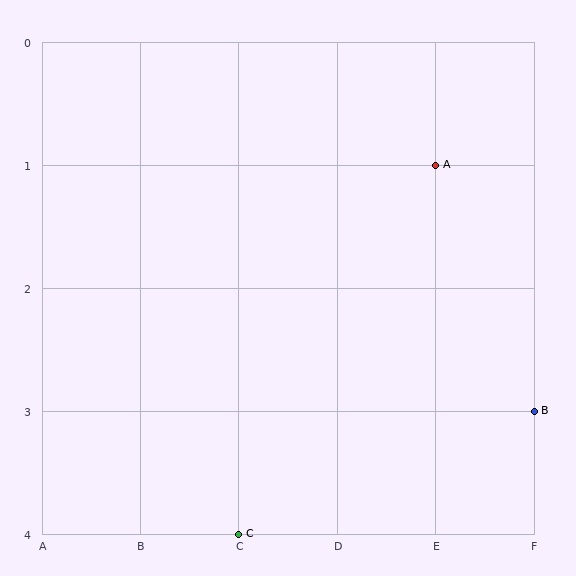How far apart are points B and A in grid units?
Points B and A are 1 column and 2 rows apart (about 2.2 grid units diagonally).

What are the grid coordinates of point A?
Point A is at grid coordinates (E, 1).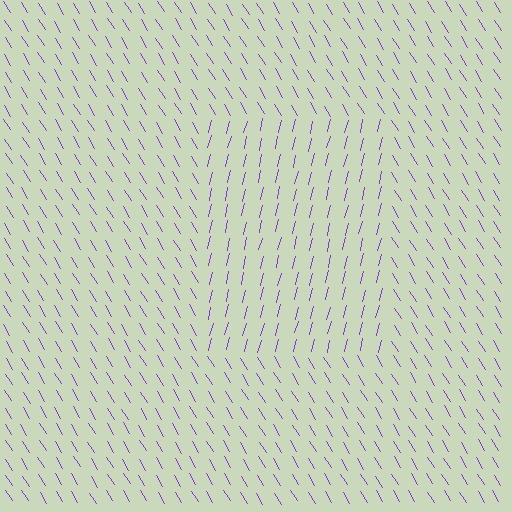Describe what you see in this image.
The image is filled with small purple line segments. A rectangle region in the image has lines oriented differently from the surrounding lines, creating a visible texture boundary.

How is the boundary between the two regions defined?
The boundary is defined purely by a change in line orientation (approximately 45 degrees difference). All lines are the same color and thickness.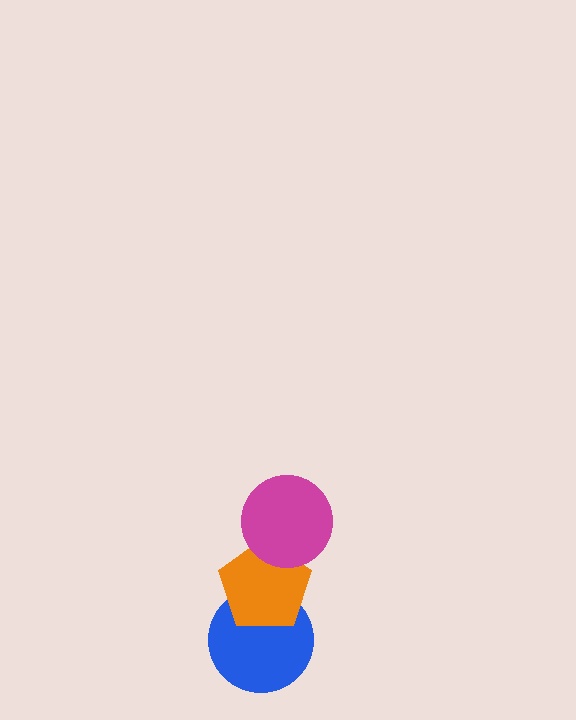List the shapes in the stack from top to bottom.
From top to bottom: the magenta circle, the orange pentagon, the blue circle.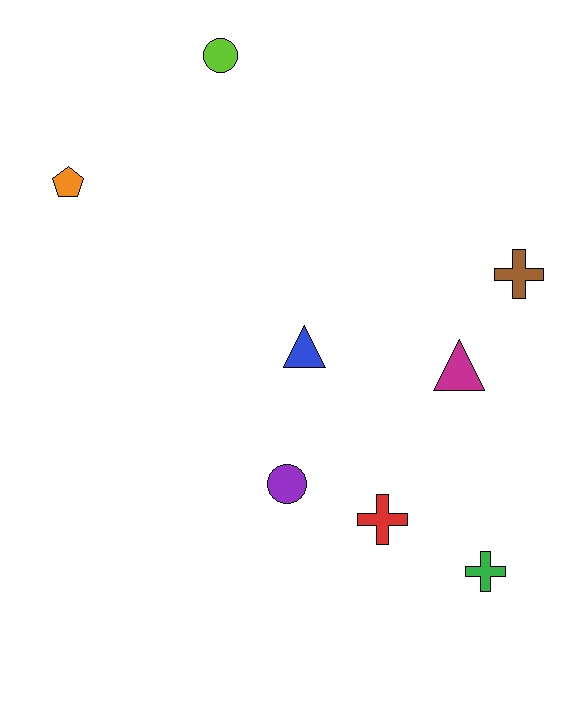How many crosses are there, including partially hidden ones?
There are 3 crosses.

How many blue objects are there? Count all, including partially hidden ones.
There is 1 blue object.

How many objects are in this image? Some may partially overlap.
There are 8 objects.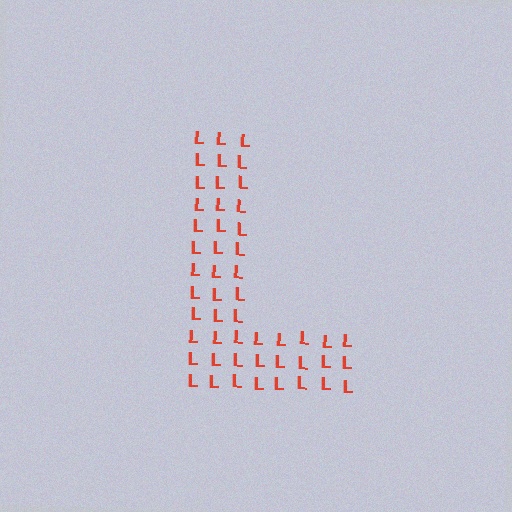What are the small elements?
The small elements are letter L's.